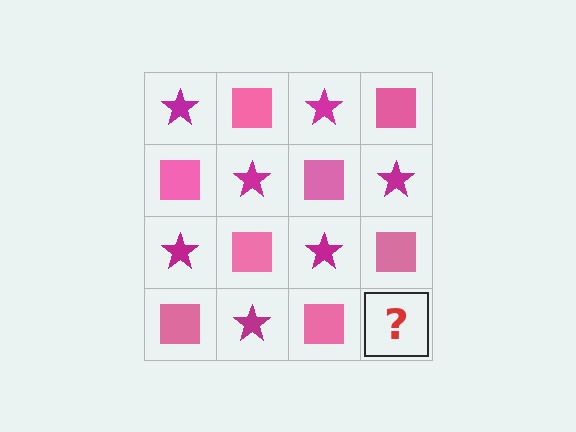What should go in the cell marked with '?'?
The missing cell should contain a magenta star.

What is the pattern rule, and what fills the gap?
The rule is that it alternates magenta star and pink square in a checkerboard pattern. The gap should be filled with a magenta star.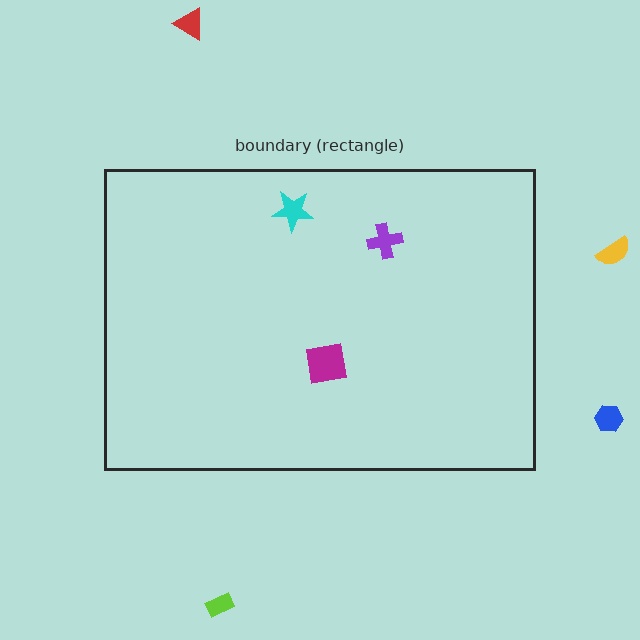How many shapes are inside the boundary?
3 inside, 4 outside.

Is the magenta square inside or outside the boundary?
Inside.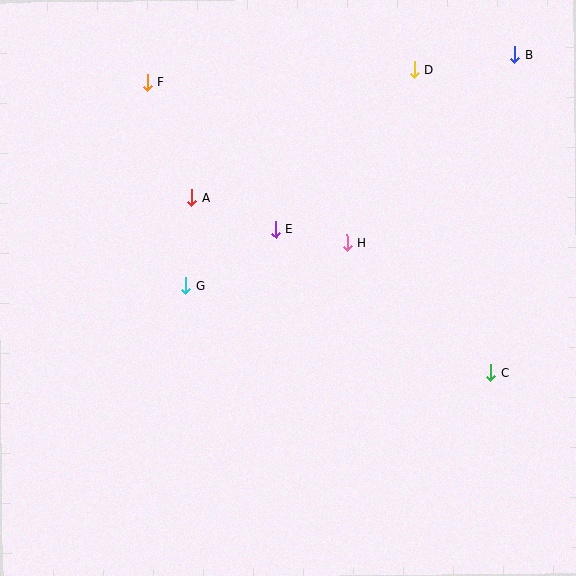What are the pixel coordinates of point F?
Point F is at (147, 82).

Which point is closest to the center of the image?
Point E at (276, 230) is closest to the center.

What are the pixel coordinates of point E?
Point E is at (276, 230).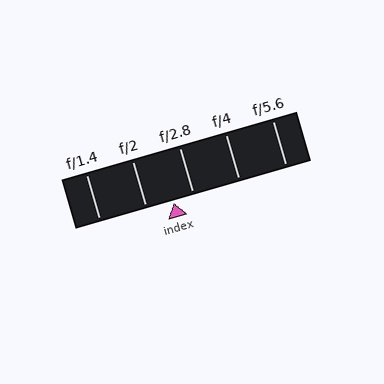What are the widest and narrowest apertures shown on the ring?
The widest aperture shown is f/1.4 and the narrowest is f/5.6.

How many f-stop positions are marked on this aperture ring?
There are 5 f-stop positions marked.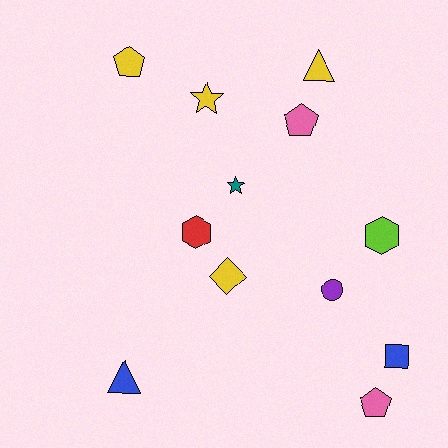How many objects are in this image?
There are 12 objects.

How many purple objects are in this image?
There is 1 purple object.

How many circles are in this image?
There is 1 circle.